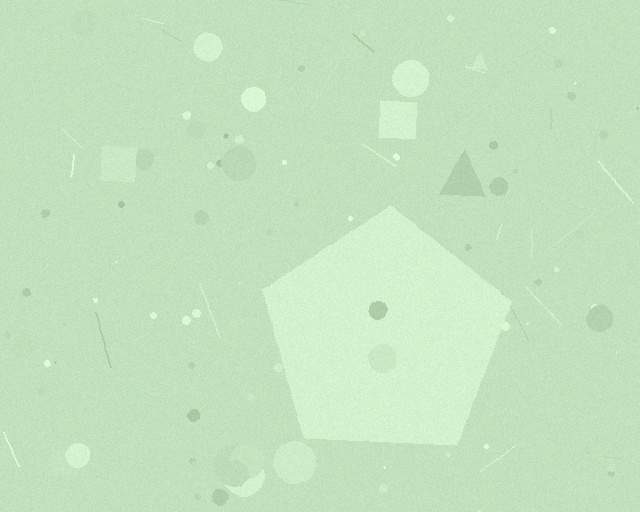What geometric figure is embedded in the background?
A pentagon is embedded in the background.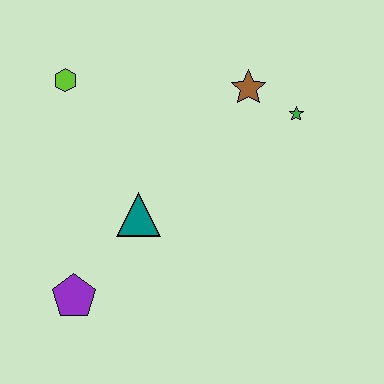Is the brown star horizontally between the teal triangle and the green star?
Yes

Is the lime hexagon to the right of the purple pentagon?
No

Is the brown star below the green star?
No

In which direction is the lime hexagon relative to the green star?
The lime hexagon is to the left of the green star.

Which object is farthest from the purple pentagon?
The green star is farthest from the purple pentagon.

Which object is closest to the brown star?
The green star is closest to the brown star.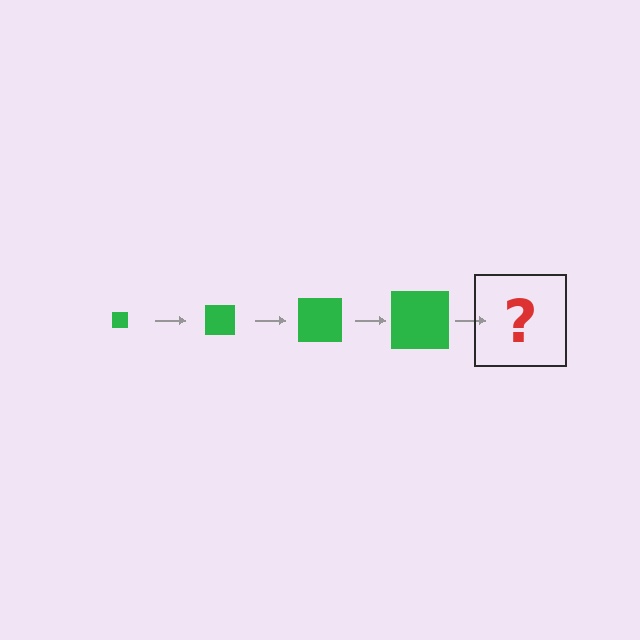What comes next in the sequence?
The next element should be a green square, larger than the previous one.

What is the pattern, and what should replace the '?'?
The pattern is that the square gets progressively larger each step. The '?' should be a green square, larger than the previous one.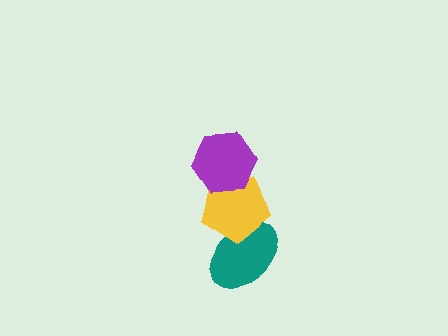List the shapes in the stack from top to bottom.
From top to bottom: the purple hexagon, the yellow pentagon, the teal ellipse.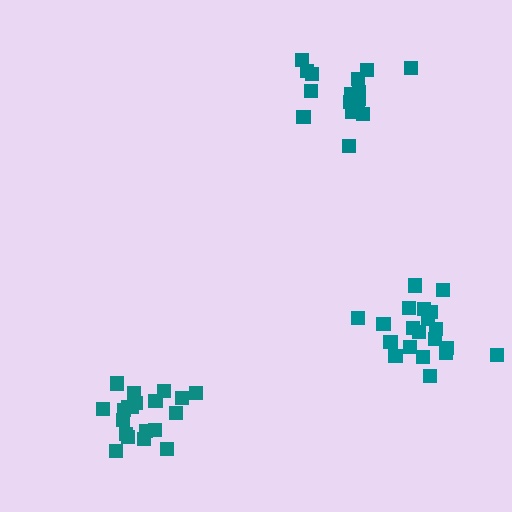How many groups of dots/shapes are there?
There are 3 groups.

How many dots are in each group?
Group 1: 20 dots, Group 2: 16 dots, Group 3: 20 dots (56 total).